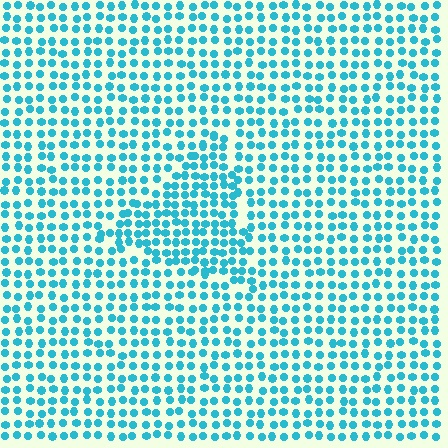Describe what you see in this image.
The image contains small cyan elements arranged at two different densities. A triangle-shaped region is visible where the elements are more densely packed than the surrounding area.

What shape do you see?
I see a triangle.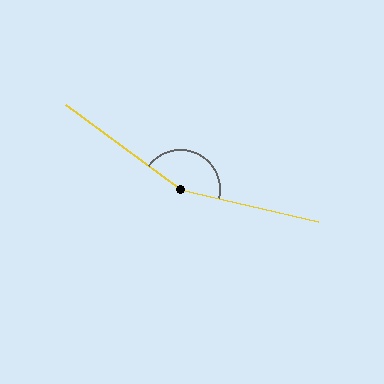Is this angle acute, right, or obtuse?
It is obtuse.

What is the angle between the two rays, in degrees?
Approximately 157 degrees.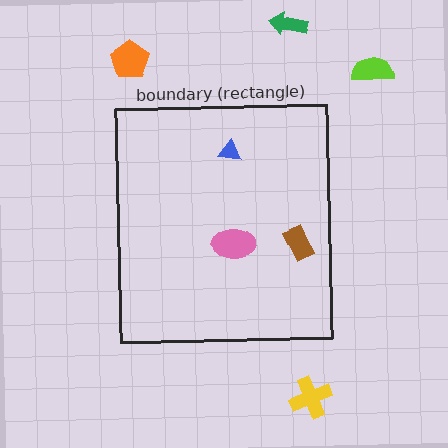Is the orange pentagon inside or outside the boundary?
Outside.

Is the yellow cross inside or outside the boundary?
Outside.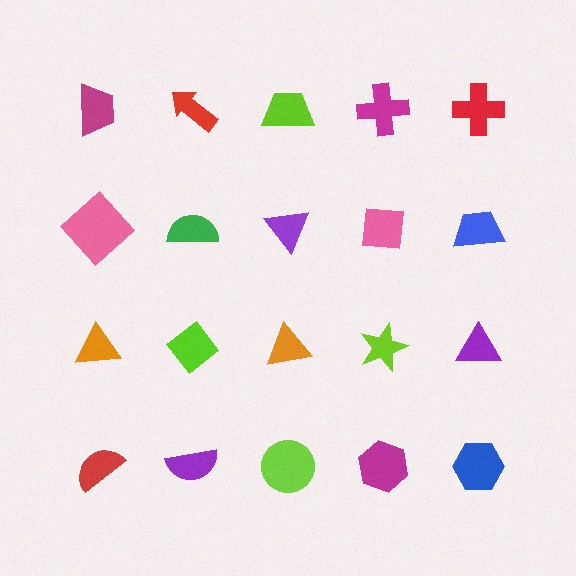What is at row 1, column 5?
A red cross.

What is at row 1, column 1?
A magenta trapezoid.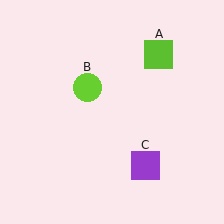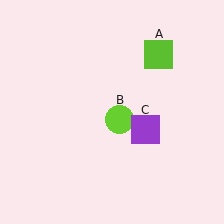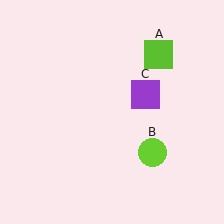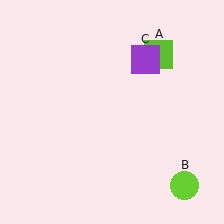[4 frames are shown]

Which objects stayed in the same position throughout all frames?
Lime square (object A) remained stationary.